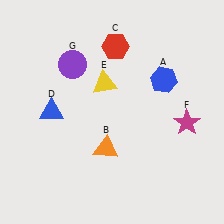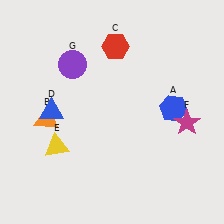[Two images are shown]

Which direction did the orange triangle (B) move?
The orange triangle (B) moved left.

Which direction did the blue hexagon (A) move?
The blue hexagon (A) moved down.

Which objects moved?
The objects that moved are: the blue hexagon (A), the orange triangle (B), the yellow triangle (E).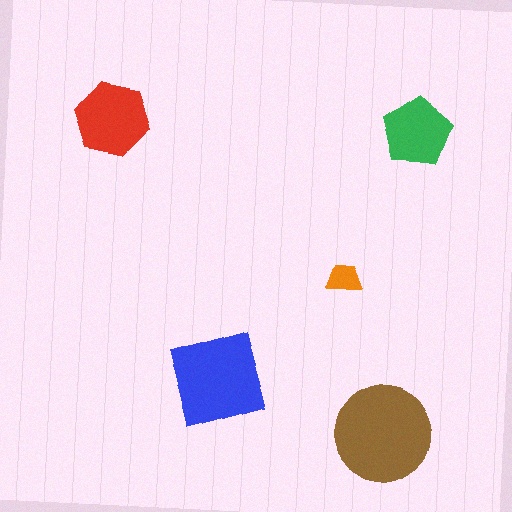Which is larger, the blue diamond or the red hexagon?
The blue diamond.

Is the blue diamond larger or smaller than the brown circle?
Smaller.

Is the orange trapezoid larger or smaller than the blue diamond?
Smaller.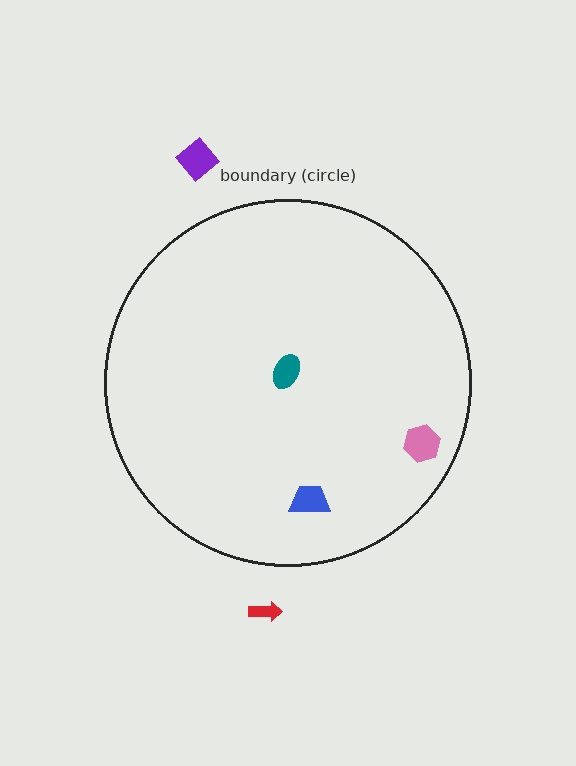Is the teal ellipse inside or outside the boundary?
Inside.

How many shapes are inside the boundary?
3 inside, 2 outside.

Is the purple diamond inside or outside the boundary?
Outside.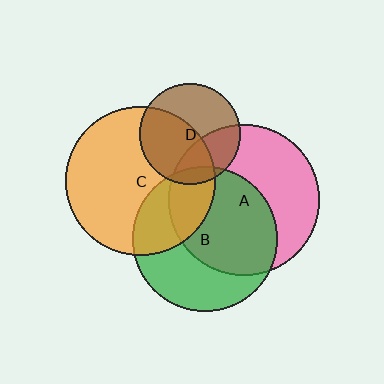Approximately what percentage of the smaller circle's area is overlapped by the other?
Approximately 20%.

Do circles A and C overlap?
Yes.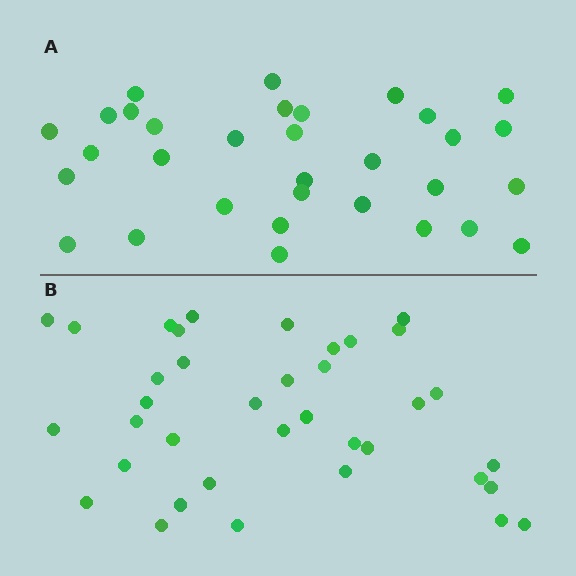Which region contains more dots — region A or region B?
Region B (the bottom region) has more dots.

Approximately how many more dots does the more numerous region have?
Region B has about 5 more dots than region A.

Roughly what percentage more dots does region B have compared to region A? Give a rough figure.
About 15% more.